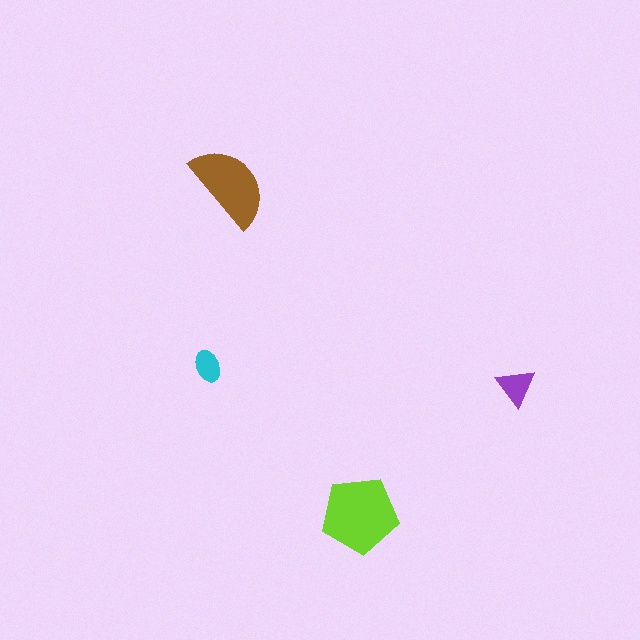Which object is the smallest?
The cyan ellipse.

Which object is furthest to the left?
The cyan ellipse is leftmost.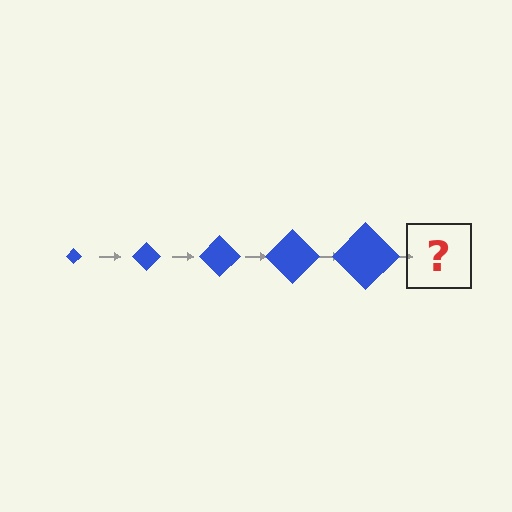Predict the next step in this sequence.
The next step is a blue diamond, larger than the previous one.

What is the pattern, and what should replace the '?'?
The pattern is that the diamond gets progressively larger each step. The '?' should be a blue diamond, larger than the previous one.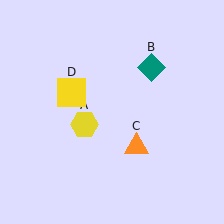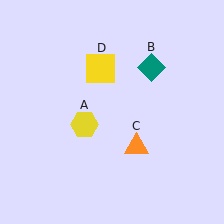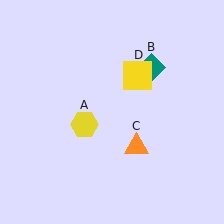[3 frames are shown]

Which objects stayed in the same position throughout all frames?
Yellow hexagon (object A) and teal diamond (object B) and orange triangle (object C) remained stationary.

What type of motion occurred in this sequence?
The yellow square (object D) rotated clockwise around the center of the scene.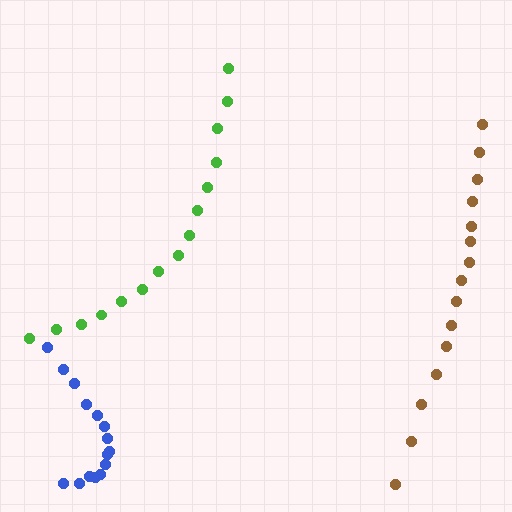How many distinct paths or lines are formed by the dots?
There are 3 distinct paths.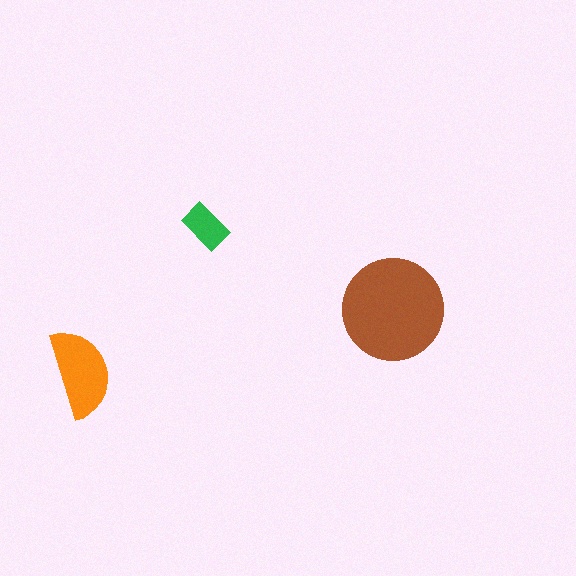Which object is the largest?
The brown circle.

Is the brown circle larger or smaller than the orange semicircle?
Larger.